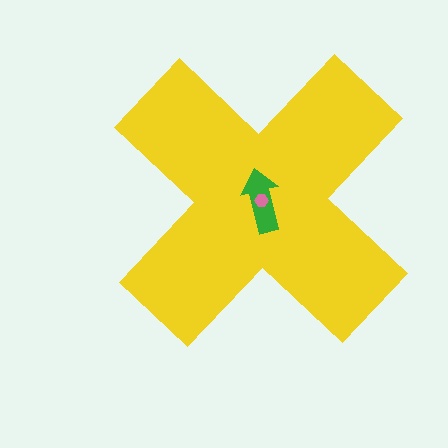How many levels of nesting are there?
3.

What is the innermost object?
The pink hexagon.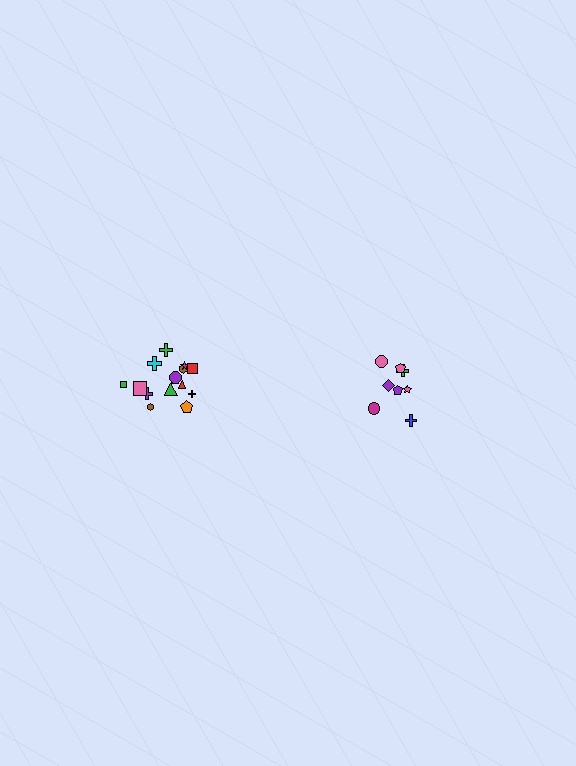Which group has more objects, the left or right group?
The left group.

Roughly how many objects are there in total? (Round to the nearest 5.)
Roughly 25 objects in total.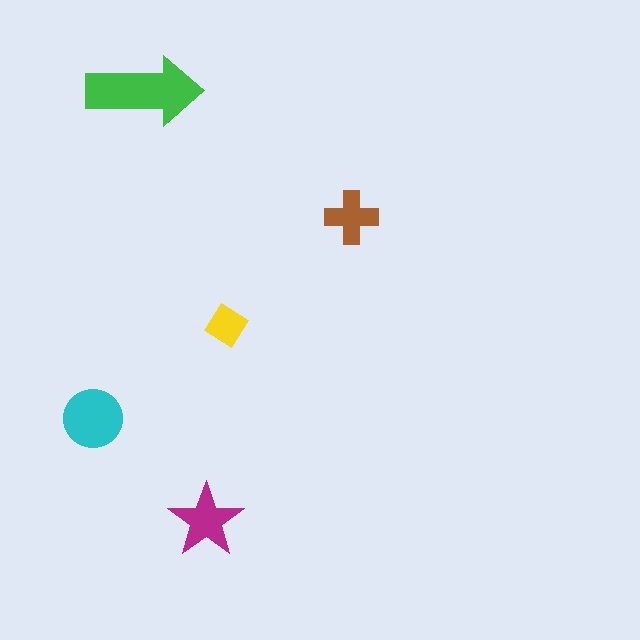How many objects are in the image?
There are 5 objects in the image.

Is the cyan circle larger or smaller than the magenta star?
Larger.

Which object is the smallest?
The yellow diamond.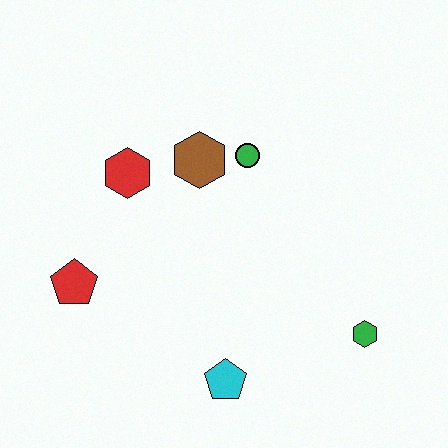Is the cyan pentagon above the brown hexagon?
No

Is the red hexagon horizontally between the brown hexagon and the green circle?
No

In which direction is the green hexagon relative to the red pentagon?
The green hexagon is to the right of the red pentagon.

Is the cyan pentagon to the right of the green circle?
No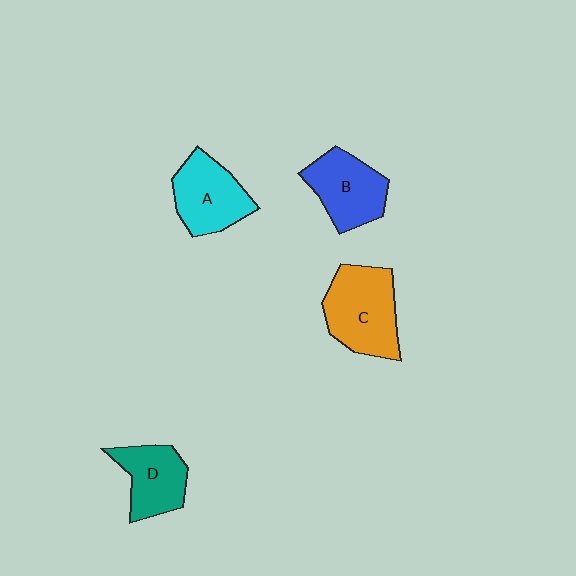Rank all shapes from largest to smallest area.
From largest to smallest: C (orange), A (cyan), B (blue), D (teal).